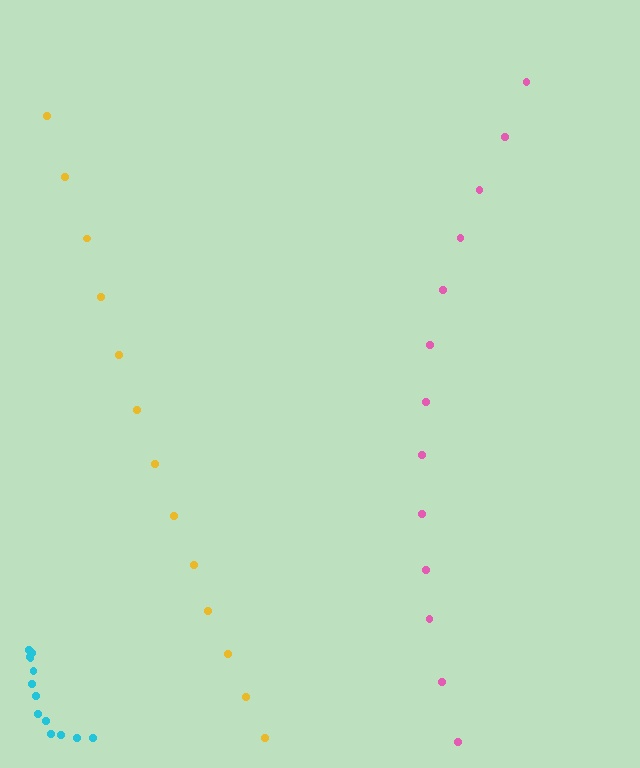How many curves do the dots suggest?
There are 3 distinct paths.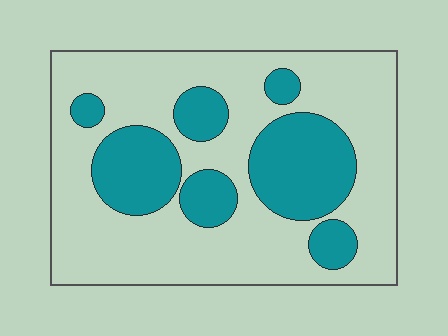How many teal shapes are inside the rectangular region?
7.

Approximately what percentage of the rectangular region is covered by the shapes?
Approximately 30%.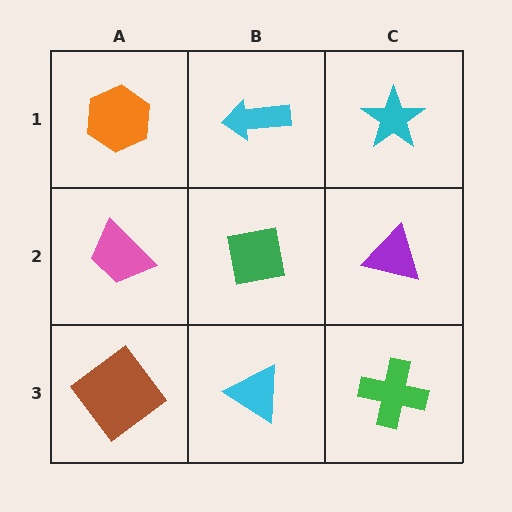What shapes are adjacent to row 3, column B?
A green square (row 2, column B), a brown diamond (row 3, column A), a green cross (row 3, column C).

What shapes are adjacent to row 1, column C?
A purple triangle (row 2, column C), a cyan arrow (row 1, column B).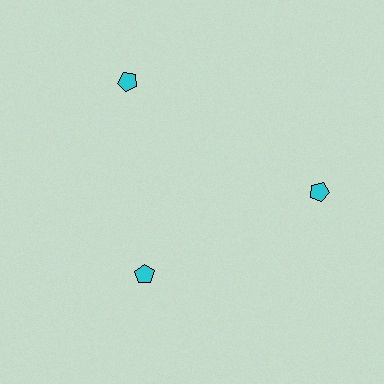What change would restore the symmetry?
The symmetry would be restored by moving it outward, back onto the ring so that all 3 pentagons sit at equal angles and equal distance from the center.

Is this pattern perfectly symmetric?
No. The 3 cyan pentagons are arranged in a ring, but one element near the 7 o'clock position is pulled inward toward the center, breaking the 3-fold rotational symmetry.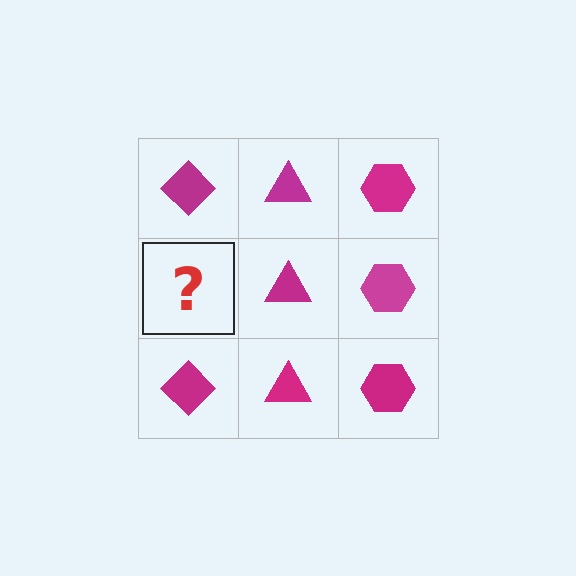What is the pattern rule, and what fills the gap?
The rule is that each column has a consistent shape. The gap should be filled with a magenta diamond.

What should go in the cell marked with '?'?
The missing cell should contain a magenta diamond.